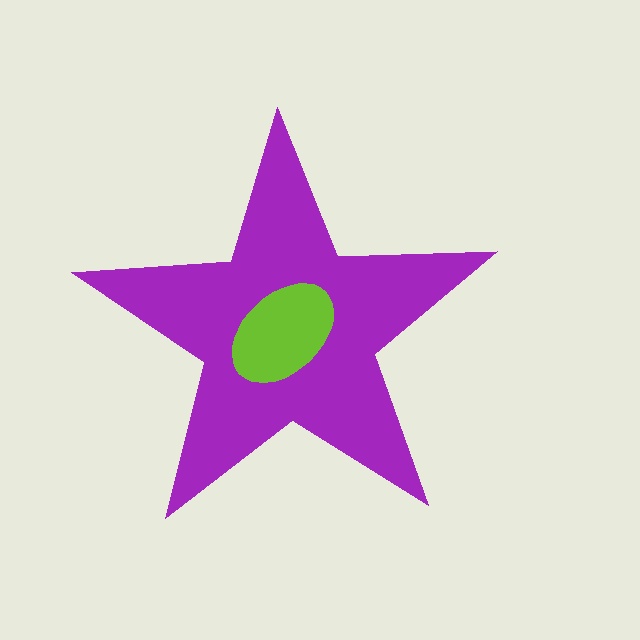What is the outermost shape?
The purple star.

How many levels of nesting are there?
2.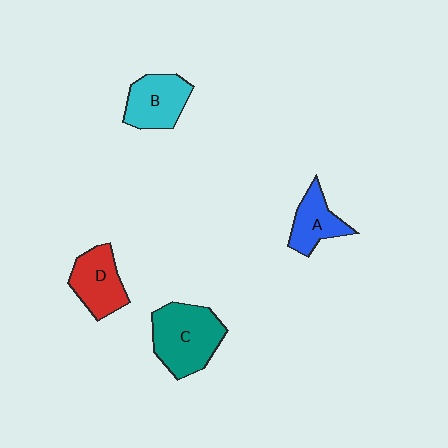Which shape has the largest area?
Shape C (teal).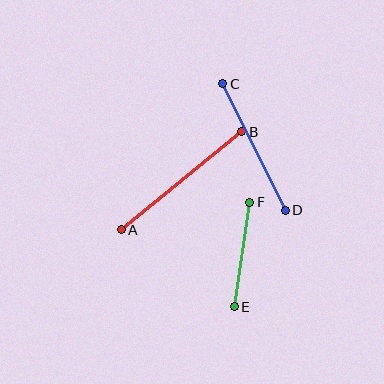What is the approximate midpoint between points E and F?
The midpoint is at approximately (242, 254) pixels.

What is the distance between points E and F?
The distance is approximately 106 pixels.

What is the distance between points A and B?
The distance is approximately 155 pixels.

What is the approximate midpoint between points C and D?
The midpoint is at approximately (254, 147) pixels.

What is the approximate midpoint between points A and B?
The midpoint is at approximately (182, 181) pixels.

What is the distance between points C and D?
The distance is approximately 141 pixels.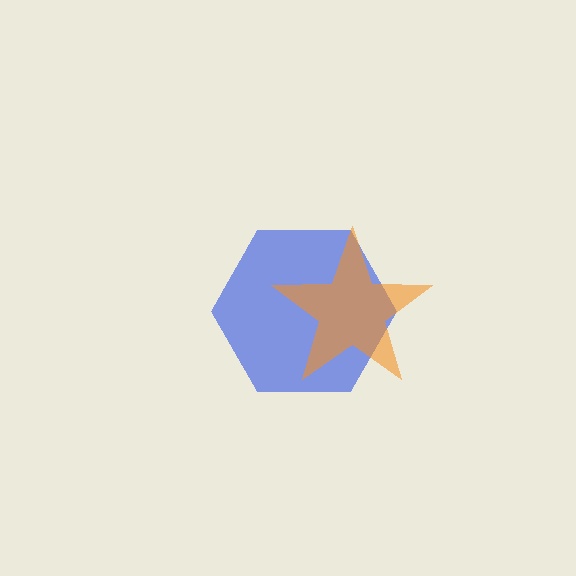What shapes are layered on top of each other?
The layered shapes are: a blue hexagon, an orange star.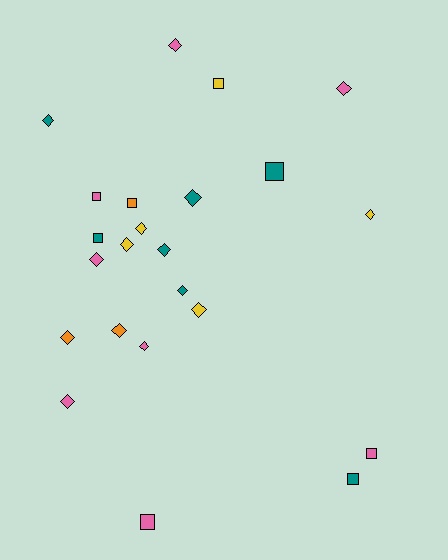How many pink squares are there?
There are 3 pink squares.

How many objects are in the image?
There are 23 objects.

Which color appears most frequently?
Pink, with 8 objects.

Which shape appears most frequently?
Diamond, with 15 objects.